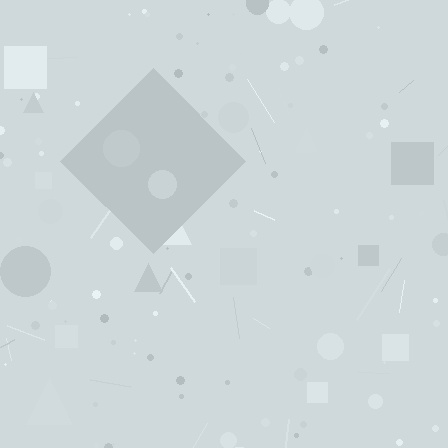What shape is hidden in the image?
A diamond is hidden in the image.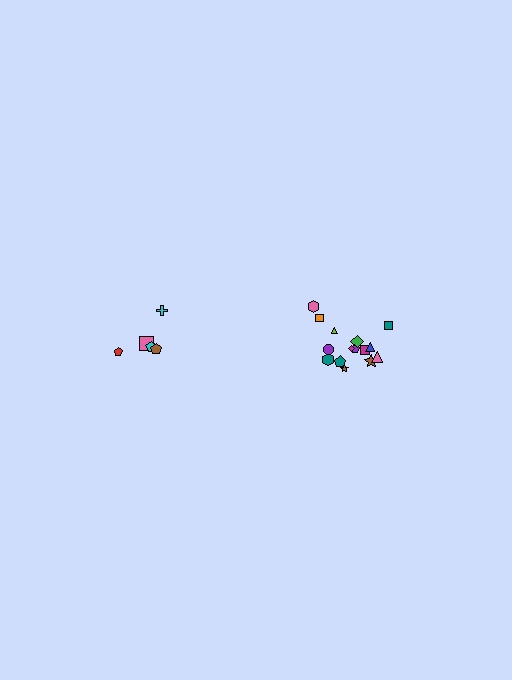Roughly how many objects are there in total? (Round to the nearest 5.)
Roughly 20 objects in total.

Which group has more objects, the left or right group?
The right group.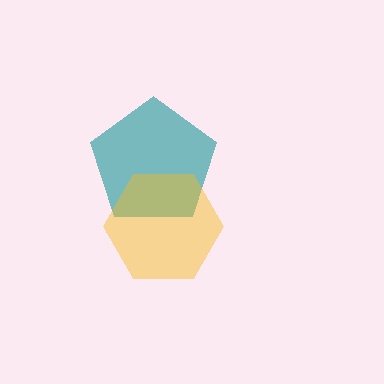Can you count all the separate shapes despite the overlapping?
Yes, there are 2 separate shapes.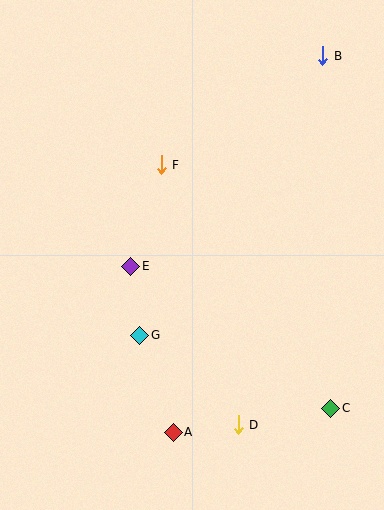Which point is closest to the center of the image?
Point E at (131, 267) is closest to the center.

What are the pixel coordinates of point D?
Point D is at (238, 425).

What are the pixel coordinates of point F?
Point F is at (161, 165).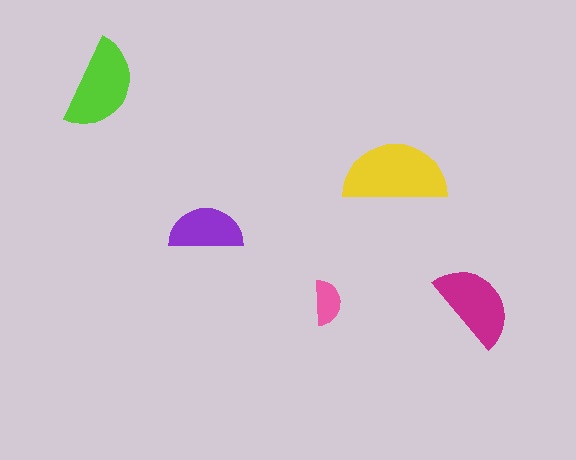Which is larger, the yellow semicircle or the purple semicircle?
The yellow one.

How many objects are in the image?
There are 5 objects in the image.